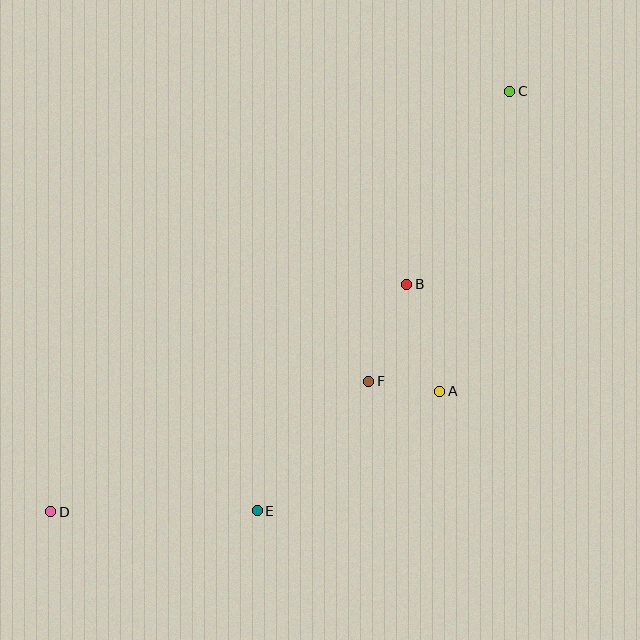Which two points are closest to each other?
Points A and F are closest to each other.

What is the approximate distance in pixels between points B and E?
The distance between B and E is approximately 272 pixels.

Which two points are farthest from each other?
Points C and D are farthest from each other.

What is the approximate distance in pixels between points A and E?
The distance between A and E is approximately 218 pixels.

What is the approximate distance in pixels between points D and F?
The distance between D and F is approximately 344 pixels.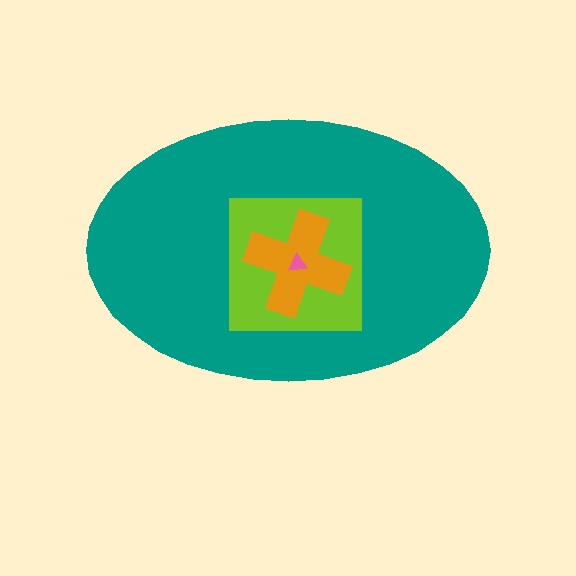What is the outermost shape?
The teal ellipse.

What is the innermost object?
The pink triangle.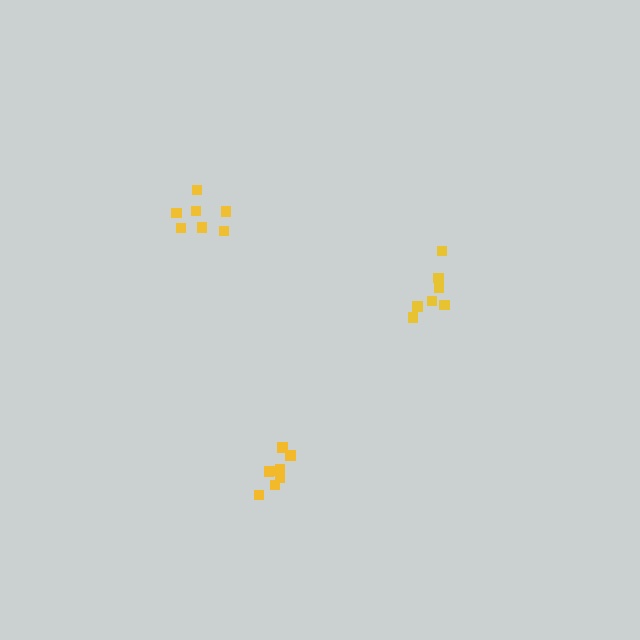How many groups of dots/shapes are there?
There are 3 groups.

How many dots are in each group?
Group 1: 8 dots, Group 2: 7 dots, Group 3: 7 dots (22 total).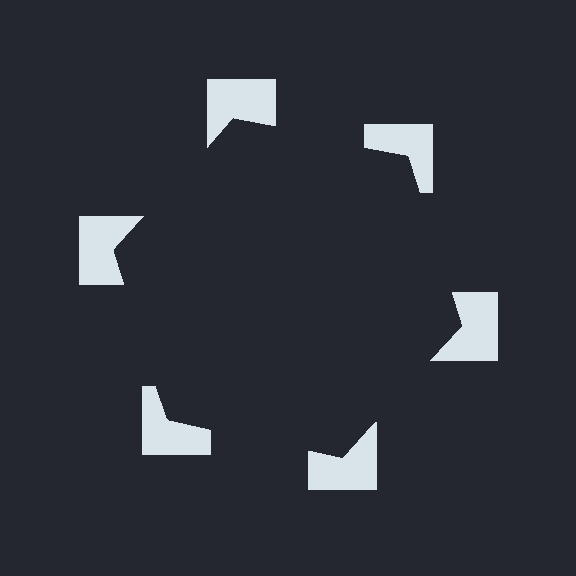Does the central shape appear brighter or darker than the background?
It typically appears slightly darker than the background, even though no actual brightness change is drawn.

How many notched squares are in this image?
There are 6 — one at each vertex of the illusory hexagon.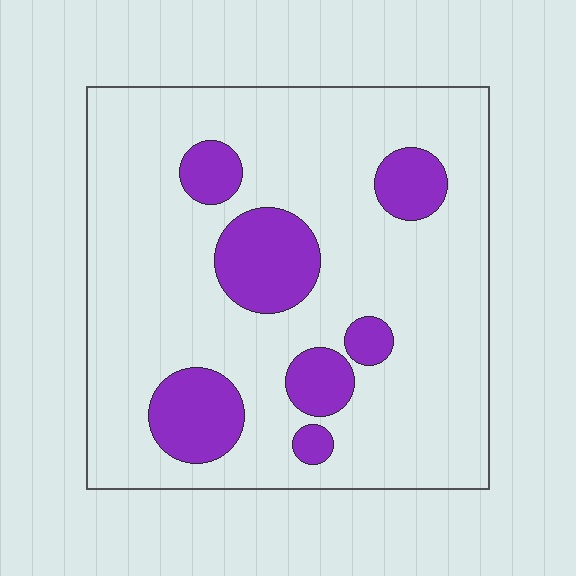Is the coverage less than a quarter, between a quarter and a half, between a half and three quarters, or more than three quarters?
Less than a quarter.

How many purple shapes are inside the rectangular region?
7.